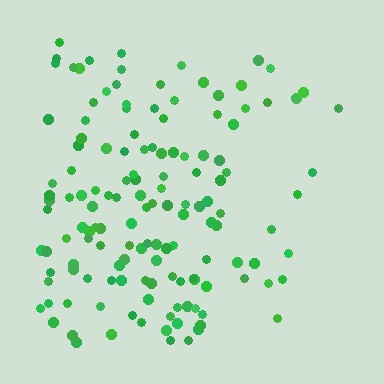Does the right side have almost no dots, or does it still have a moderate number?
Still a moderate number, just noticeably fewer than the left.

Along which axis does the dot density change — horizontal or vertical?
Horizontal.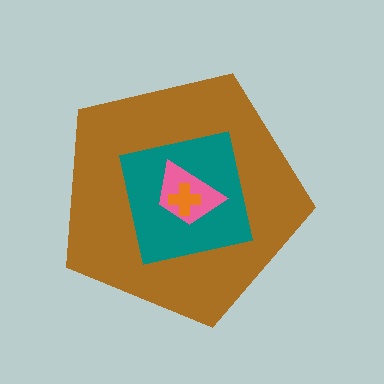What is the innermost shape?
The orange cross.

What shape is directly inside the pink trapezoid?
The orange cross.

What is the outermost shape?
The brown pentagon.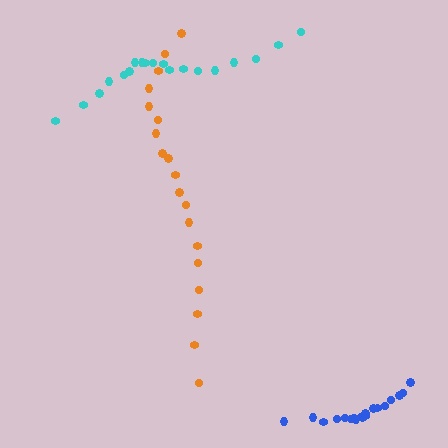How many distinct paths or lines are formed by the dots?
There are 3 distinct paths.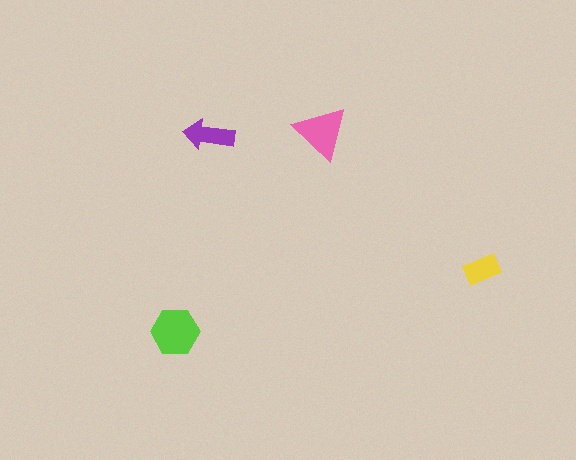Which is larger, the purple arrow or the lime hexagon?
The lime hexagon.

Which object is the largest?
The lime hexagon.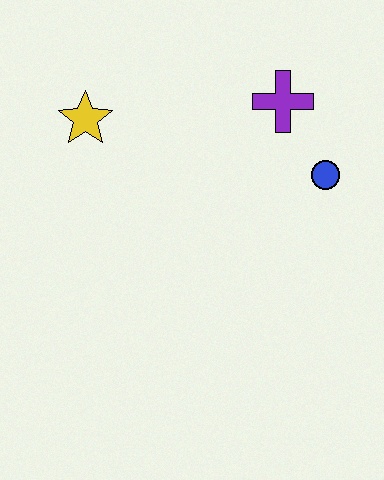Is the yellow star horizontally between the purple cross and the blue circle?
No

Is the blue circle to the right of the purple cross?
Yes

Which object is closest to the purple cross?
The blue circle is closest to the purple cross.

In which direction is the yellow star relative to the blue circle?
The yellow star is to the left of the blue circle.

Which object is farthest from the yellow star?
The blue circle is farthest from the yellow star.